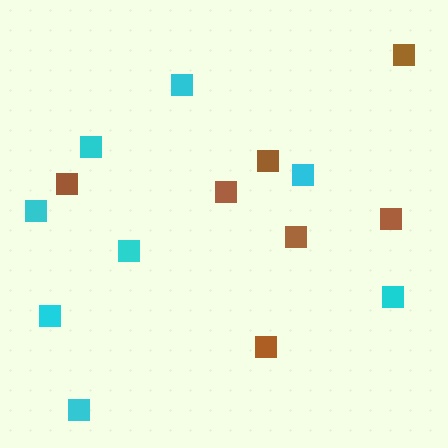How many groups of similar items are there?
There are 2 groups: one group of cyan squares (8) and one group of brown squares (7).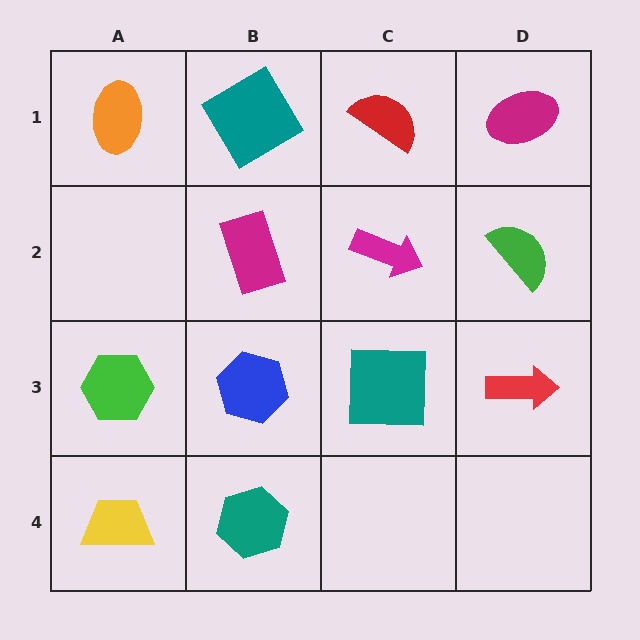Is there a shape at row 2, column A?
No, that cell is empty.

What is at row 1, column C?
A red semicircle.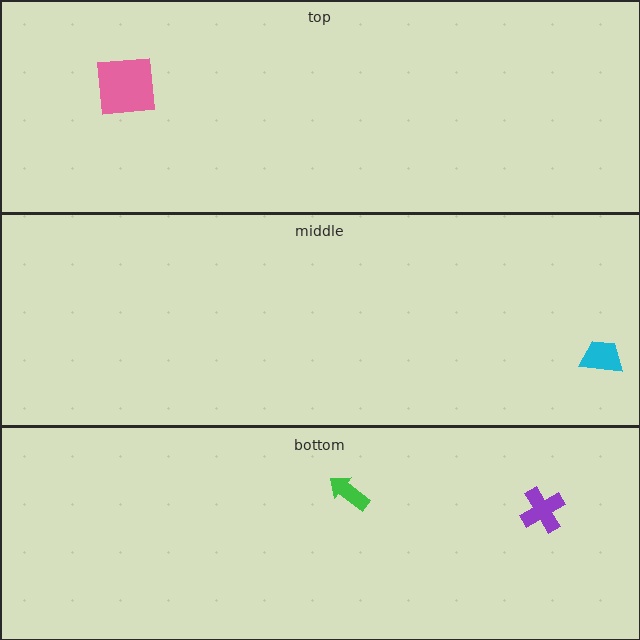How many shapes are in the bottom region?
2.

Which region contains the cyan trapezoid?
The middle region.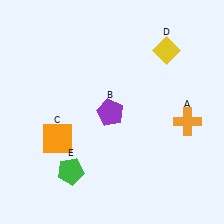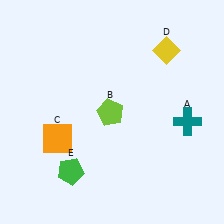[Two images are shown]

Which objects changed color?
A changed from orange to teal. B changed from purple to lime.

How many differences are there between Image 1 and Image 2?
There are 2 differences between the two images.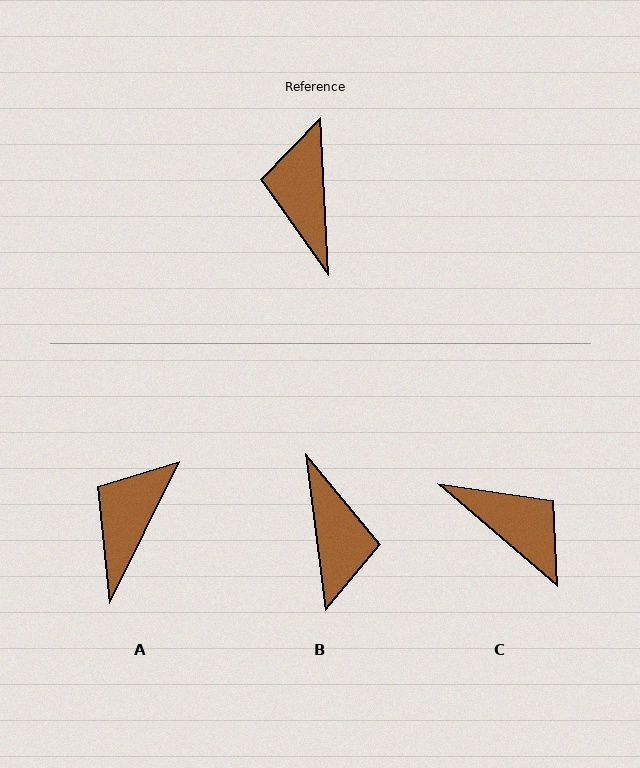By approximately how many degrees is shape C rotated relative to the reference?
Approximately 133 degrees clockwise.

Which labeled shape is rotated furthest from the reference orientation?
B, about 176 degrees away.